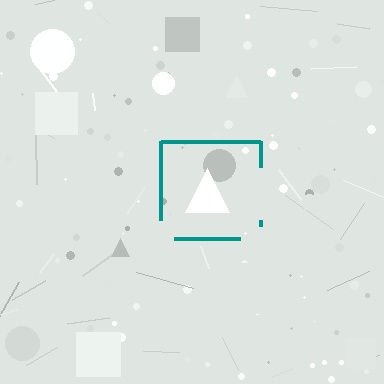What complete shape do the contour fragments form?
The contour fragments form a square.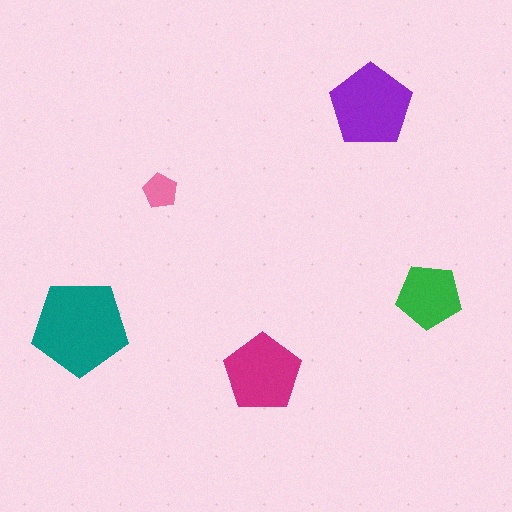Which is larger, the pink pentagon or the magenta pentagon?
The magenta one.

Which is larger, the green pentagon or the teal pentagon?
The teal one.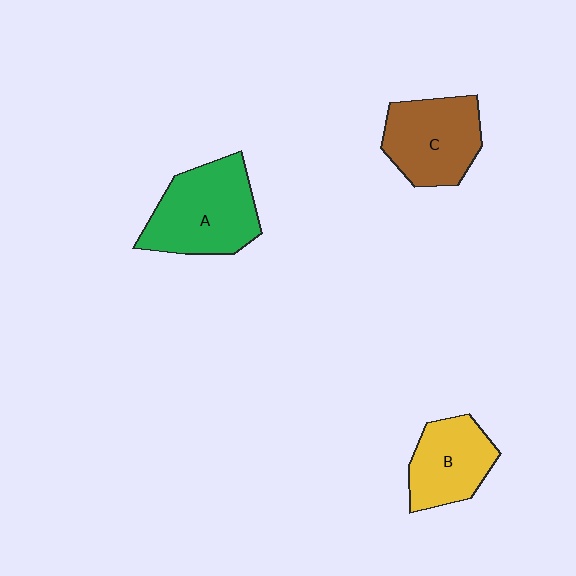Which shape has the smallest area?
Shape B (yellow).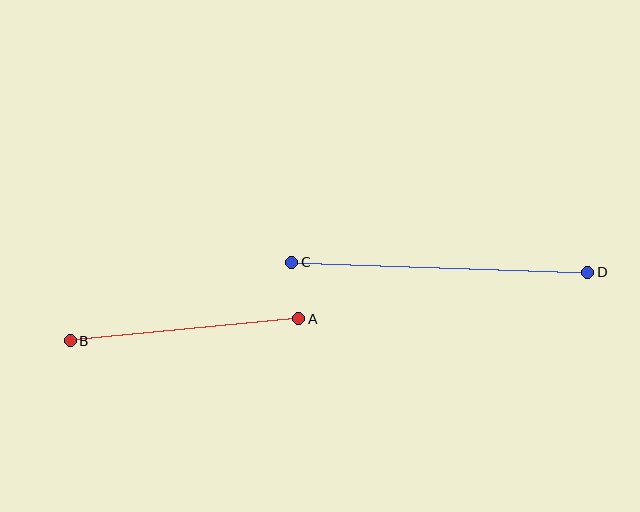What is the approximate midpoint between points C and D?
The midpoint is at approximately (440, 267) pixels.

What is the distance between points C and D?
The distance is approximately 296 pixels.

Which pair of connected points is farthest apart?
Points C and D are farthest apart.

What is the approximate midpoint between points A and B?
The midpoint is at approximately (184, 330) pixels.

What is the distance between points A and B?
The distance is approximately 229 pixels.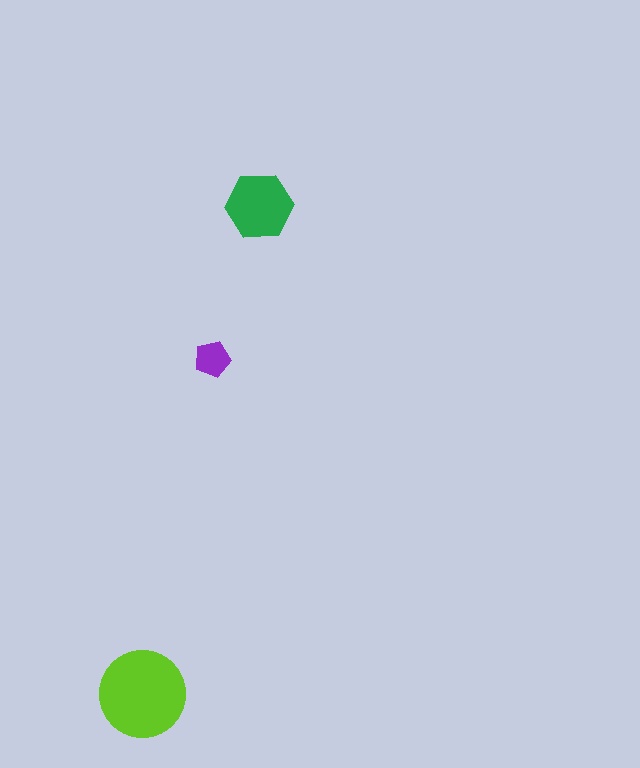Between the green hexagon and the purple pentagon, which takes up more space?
The green hexagon.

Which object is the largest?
The lime circle.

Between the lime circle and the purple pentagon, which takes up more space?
The lime circle.